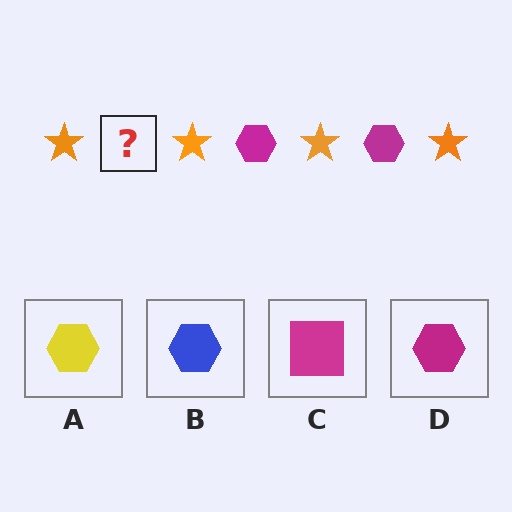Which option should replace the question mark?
Option D.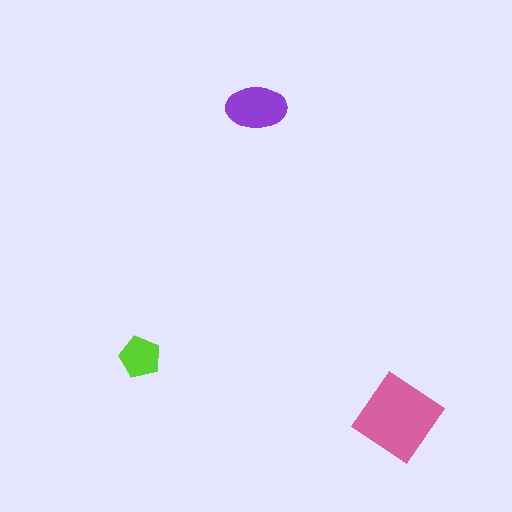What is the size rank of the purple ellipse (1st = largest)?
2nd.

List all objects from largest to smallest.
The pink diamond, the purple ellipse, the lime pentagon.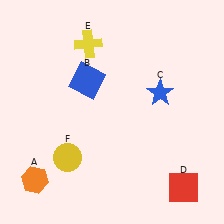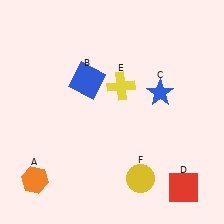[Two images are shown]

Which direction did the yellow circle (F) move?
The yellow circle (F) moved right.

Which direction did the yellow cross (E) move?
The yellow cross (E) moved down.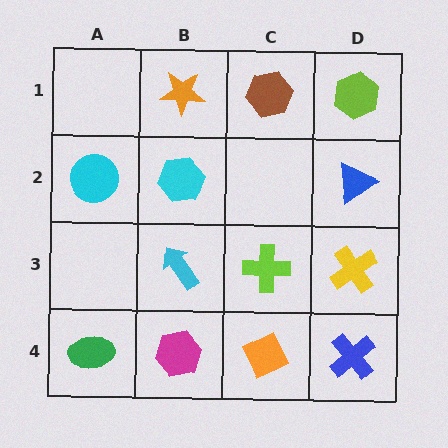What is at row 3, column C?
A lime cross.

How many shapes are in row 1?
3 shapes.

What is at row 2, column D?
A blue triangle.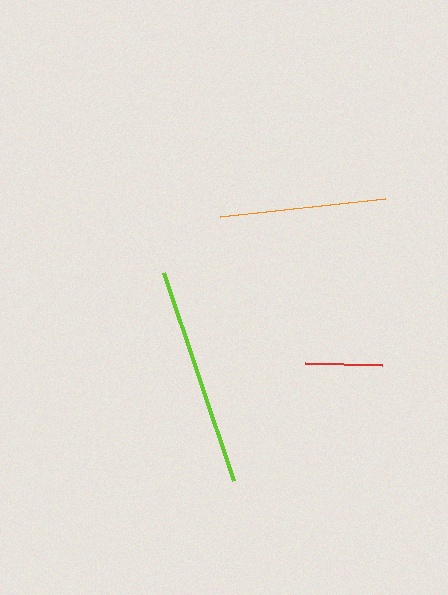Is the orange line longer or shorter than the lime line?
The lime line is longer than the orange line.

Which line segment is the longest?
The lime line is the longest at approximately 220 pixels.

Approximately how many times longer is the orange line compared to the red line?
The orange line is approximately 2.2 times the length of the red line.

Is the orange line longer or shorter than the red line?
The orange line is longer than the red line.